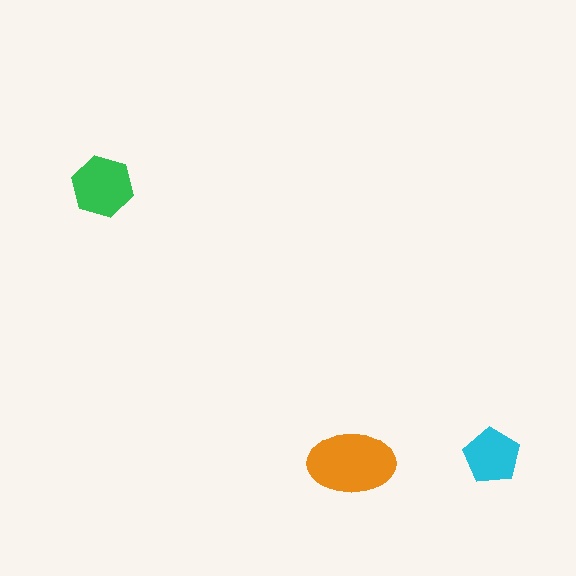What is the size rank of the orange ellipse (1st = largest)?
1st.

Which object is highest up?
The green hexagon is topmost.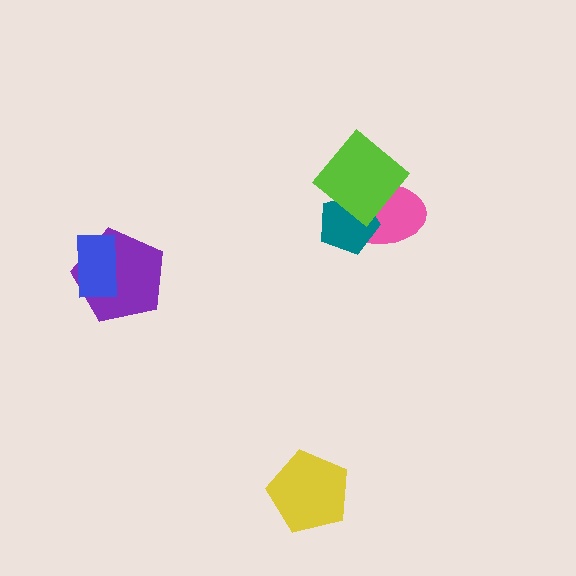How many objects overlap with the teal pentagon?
2 objects overlap with the teal pentagon.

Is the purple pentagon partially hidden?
Yes, it is partially covered by another shape.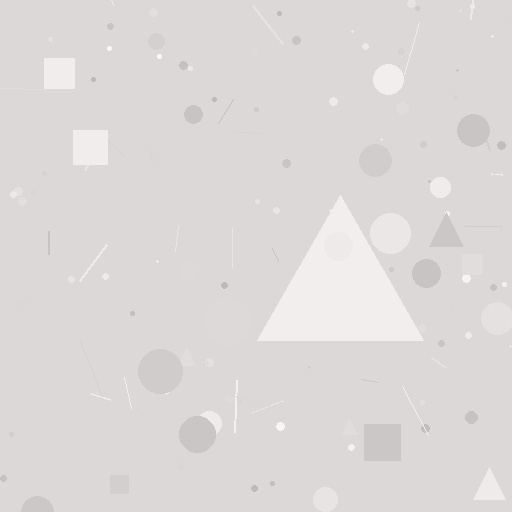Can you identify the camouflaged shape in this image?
The camouflaged shape is a triangle.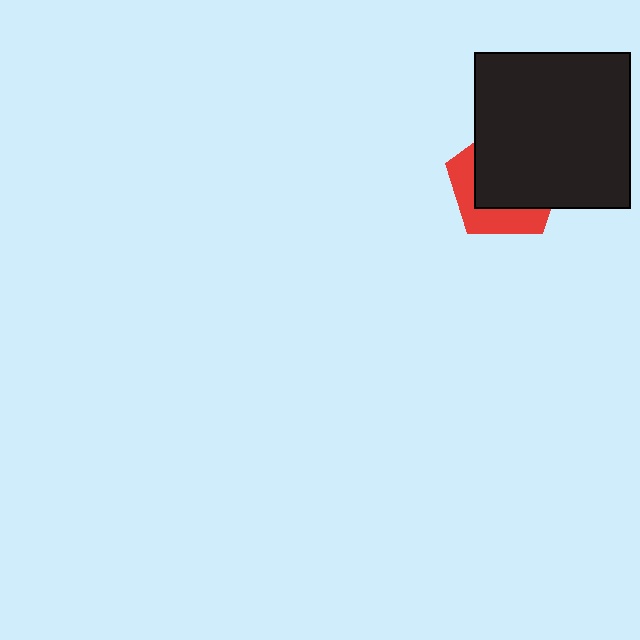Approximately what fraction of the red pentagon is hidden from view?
Roughly 66% of the red pentagon is hidden behind the black square.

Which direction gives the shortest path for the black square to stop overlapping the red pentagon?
Moving toward the upper-right gives the shortest separation.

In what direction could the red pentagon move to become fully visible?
The red pentagon could move toward the lower-left. That would shift it out from behind the black square entirely.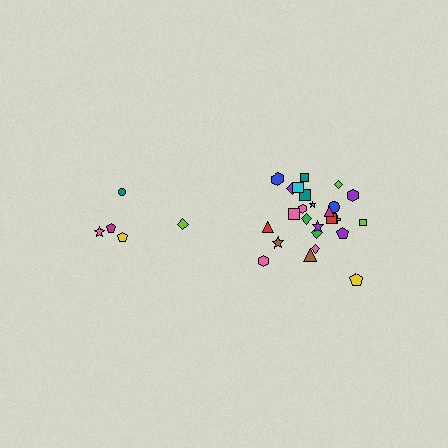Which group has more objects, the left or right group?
The right group.